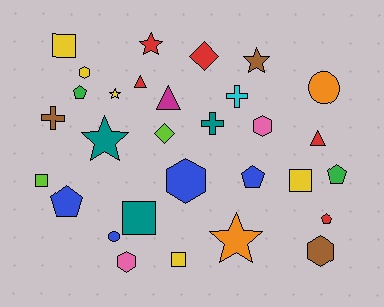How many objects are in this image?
There are 30 objects.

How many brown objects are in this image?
There are 3 brown objects.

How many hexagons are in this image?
There are 5 hexagons.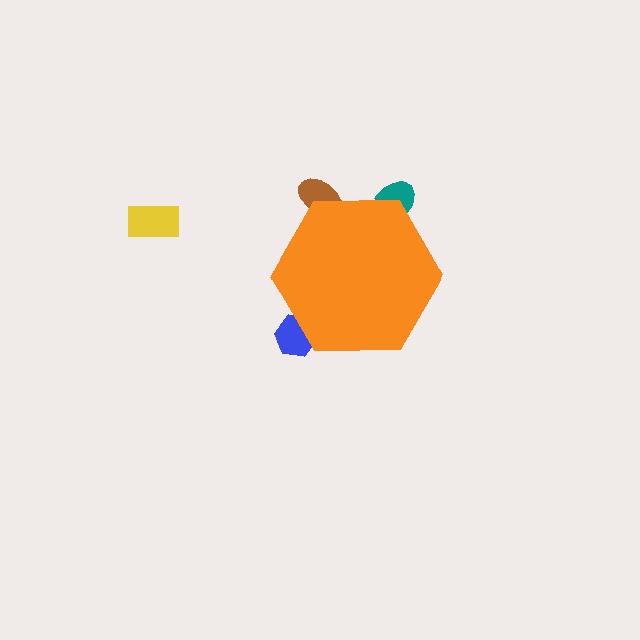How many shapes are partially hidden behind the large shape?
3 shapes are partially hidden.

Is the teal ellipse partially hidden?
Yes, the teal ellipse is partially hidden behind the orange hexagon.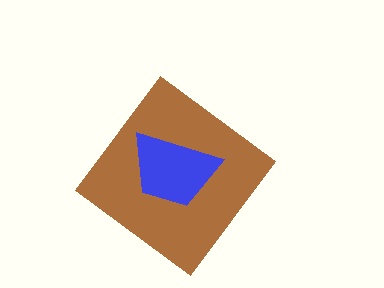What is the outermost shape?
The brown diamond.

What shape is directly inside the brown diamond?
The blue trapezoid.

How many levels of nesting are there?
2.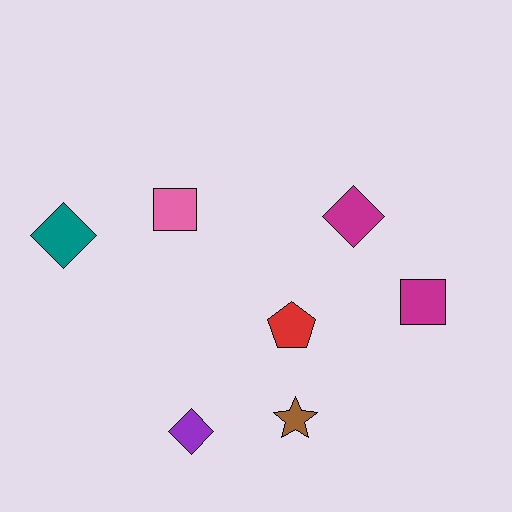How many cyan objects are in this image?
There are no cyan objects.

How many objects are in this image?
There are 7 objects.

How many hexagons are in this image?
There are no hexagons.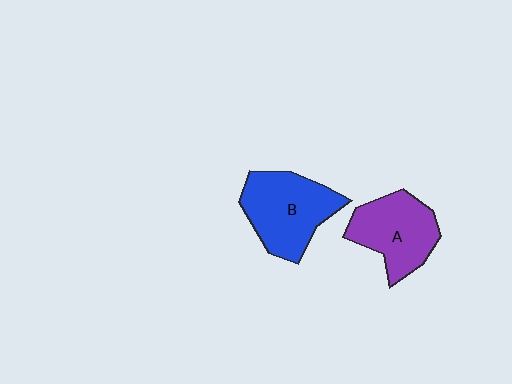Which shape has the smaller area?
Shape A (purple).